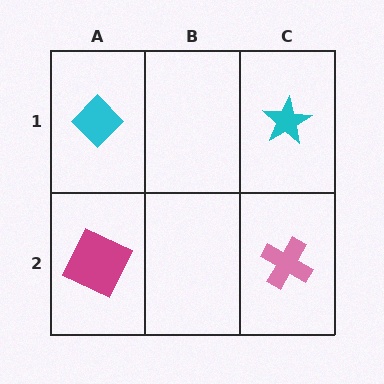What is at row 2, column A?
A magenta square.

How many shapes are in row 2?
2 shapes.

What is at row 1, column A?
A cyan diamond.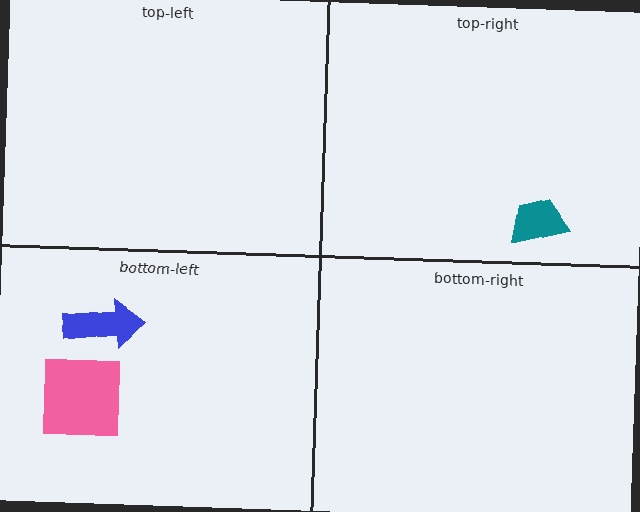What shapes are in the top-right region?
The teal trapezoid.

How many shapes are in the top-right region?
1.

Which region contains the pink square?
The bottom-left region.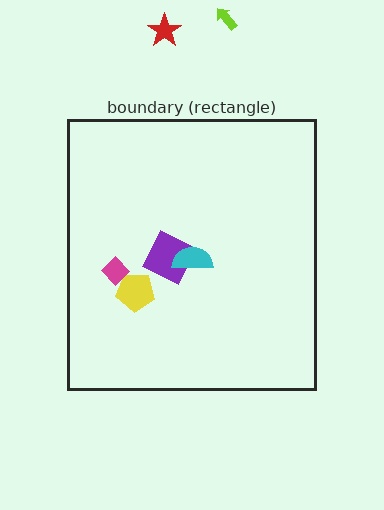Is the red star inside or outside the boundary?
Outside.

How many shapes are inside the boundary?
4 inside, 2 outside.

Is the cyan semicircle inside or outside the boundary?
Inside.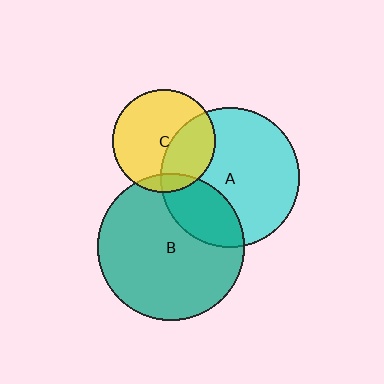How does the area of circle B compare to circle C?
Approximately 2.0 times.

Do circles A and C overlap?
Yes.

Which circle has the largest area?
Circle B (teal).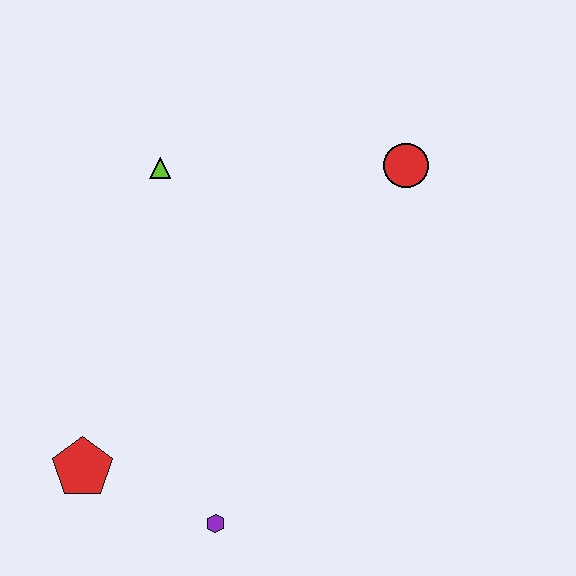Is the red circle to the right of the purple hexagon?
Yes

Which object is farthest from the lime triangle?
The purple hexagon is farthest from the lime triangle.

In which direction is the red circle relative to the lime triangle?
The red circle is to the right of the lime triangle.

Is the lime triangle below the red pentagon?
No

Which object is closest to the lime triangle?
The red circle is closest to the lime triangle.